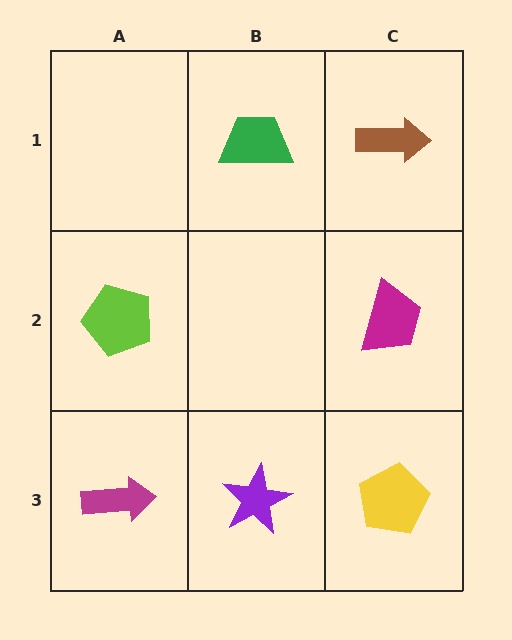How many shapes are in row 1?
2 shapes.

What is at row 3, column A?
A magenta arrow.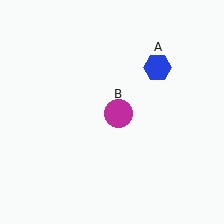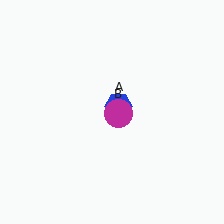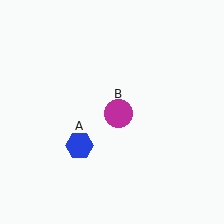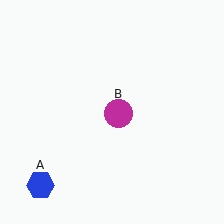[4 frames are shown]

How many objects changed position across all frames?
1 object changed position: blue hexagon (object A).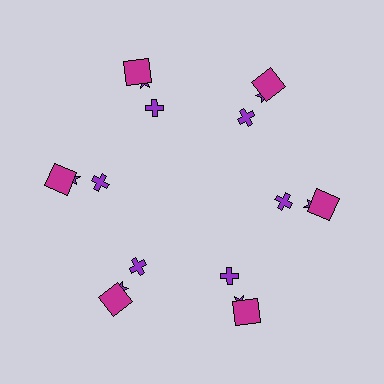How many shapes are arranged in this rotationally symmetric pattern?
There are 18 shapes, arranged in 6 groups of 3.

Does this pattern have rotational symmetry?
Yes, this pattern has 6-fold rotational symmetry. It looks the same after rotating 60 degrees around the center.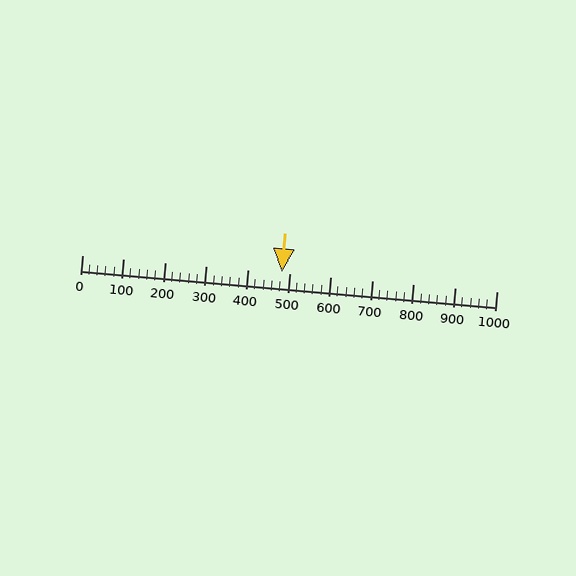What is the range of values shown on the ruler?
The ruler shows values from 0 to 1000.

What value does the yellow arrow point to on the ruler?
The yellow arrow points to approximately 482.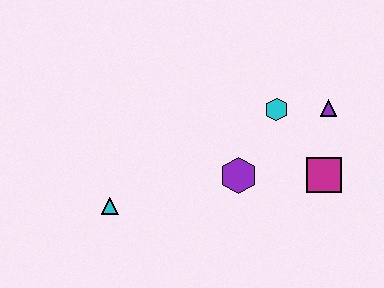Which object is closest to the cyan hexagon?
The purple triangle is closest to the cyan hexagon.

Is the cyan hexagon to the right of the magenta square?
No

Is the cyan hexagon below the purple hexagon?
No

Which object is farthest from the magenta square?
The cyan triangle is farthest from the magenta square.